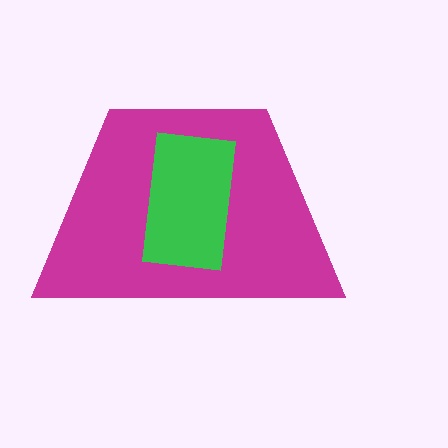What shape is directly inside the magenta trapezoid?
The green rectangle.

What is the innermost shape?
The green rectangle.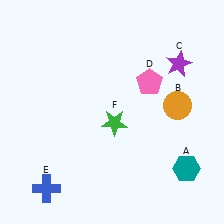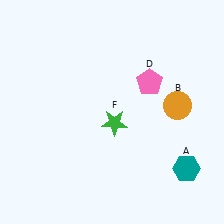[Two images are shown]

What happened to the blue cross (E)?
The blue cross (E) was removed in Image 2. It was in the bottom-left area of Image 1.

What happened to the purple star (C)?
The purple star (C) was removed in Image 2. It was in the top-right area of Image 1.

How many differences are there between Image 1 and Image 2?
There are 2 differences between the two images.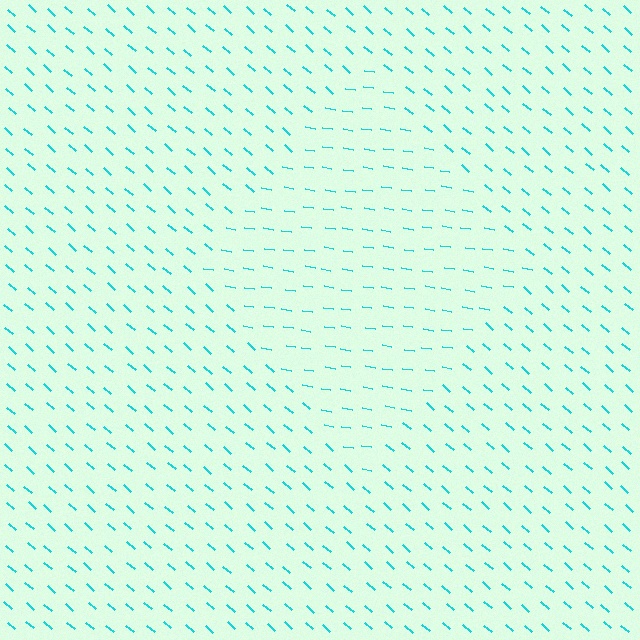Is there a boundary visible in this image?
Yes, there is a texture boundary formed by a change in line orientation.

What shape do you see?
I see a diamond.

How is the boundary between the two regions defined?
The boundary is defined purely by a change in line orientation (approximately 32 degrees difference). All lines are the same color and thickness.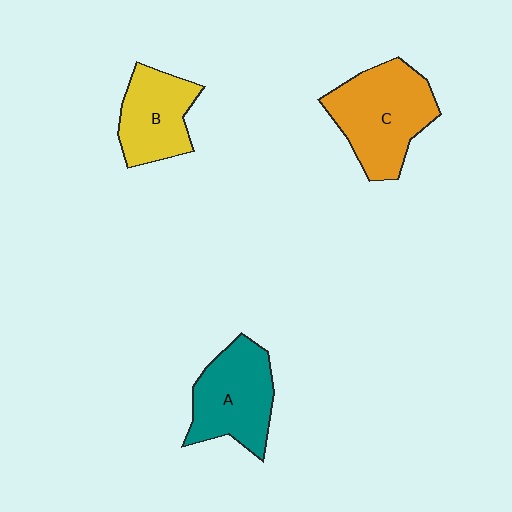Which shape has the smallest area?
Shape B (yellow).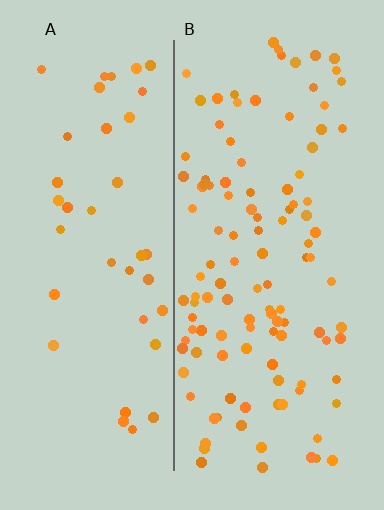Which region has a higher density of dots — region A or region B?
B (the right).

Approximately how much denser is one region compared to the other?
Approximately 2.8× — region B over region A.